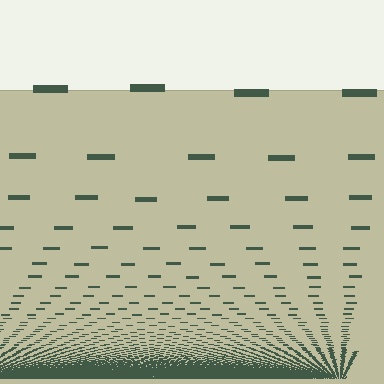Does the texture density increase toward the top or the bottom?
Density increases toward the bottom.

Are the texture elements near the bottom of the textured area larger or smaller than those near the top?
Smaller. The gradient is inverted — elements near the bottom are smaller and denser.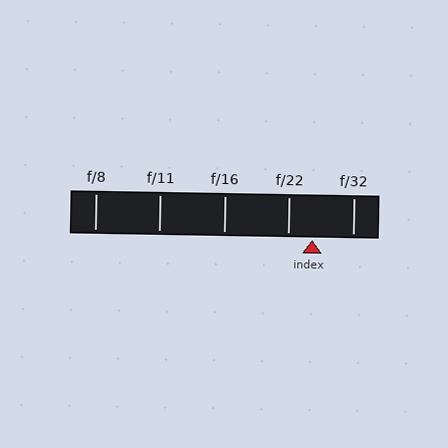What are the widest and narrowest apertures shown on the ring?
The widest aperture shown is f/8 and the narrowest is f/32.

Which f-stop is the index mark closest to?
The index mark is closest to f/22.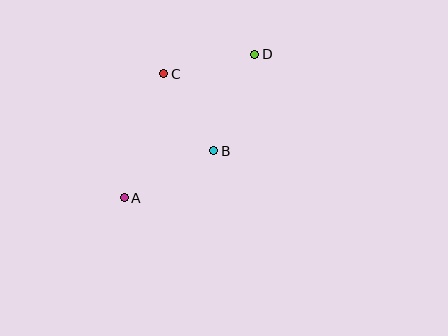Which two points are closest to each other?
Points B and C are closest to each other.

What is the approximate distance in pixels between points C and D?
The distance between C and D is approximately 93 pixels.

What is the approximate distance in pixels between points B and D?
The distance between B and D is approximately 105 pixels.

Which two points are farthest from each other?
Points A and D are farthest from each other.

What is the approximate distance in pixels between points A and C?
The distance between A and C is approximately 130 pixels.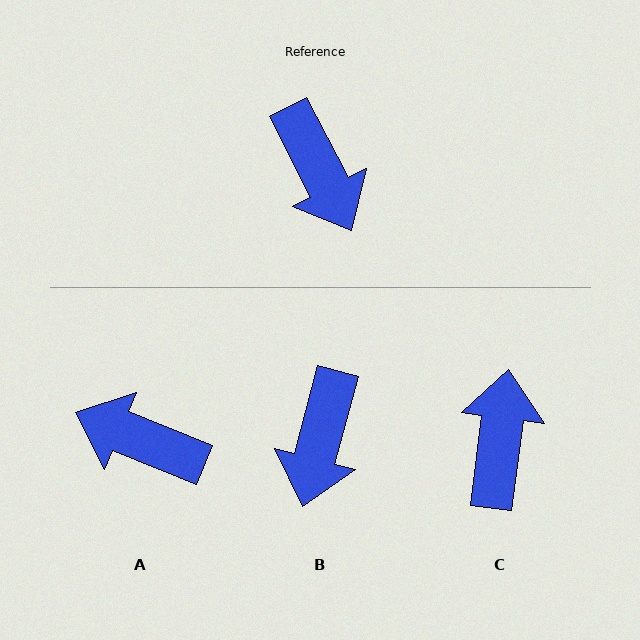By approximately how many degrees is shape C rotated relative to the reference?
Approximately 145 degrees counter-clockwise.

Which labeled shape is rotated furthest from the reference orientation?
C, about 145 degrees away.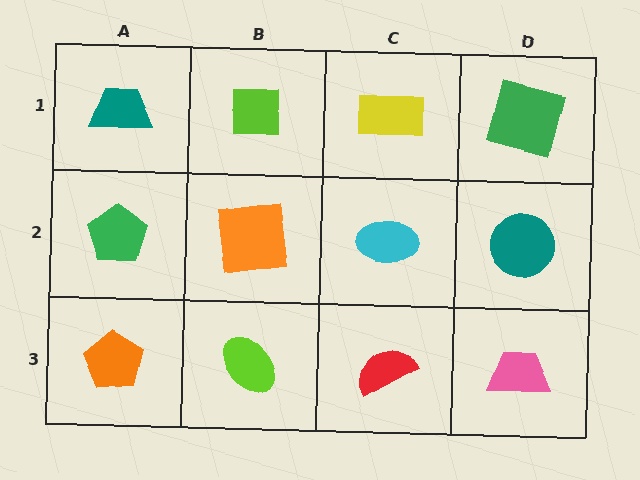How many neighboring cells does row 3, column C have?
3.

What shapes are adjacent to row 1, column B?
An orange square (row 2, column B), a teal trapezoid (row 1, column A), a yellow rectangle (row 1, column C).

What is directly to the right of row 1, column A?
A lime square.